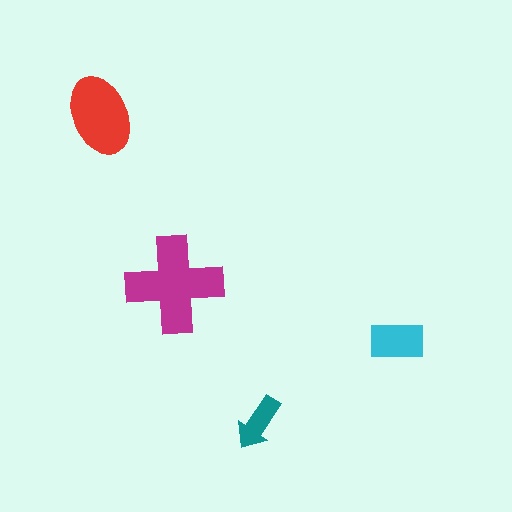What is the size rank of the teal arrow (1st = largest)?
4th.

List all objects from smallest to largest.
The teal arrow, the cyan rectangle, the red ellipse, the magenta cross.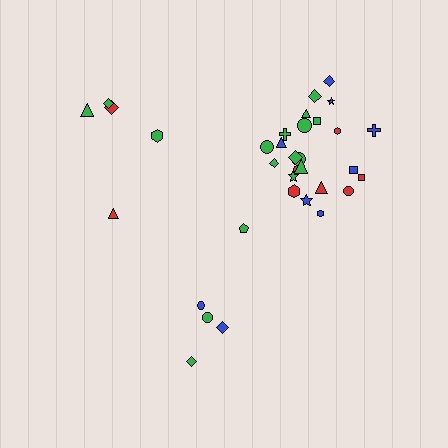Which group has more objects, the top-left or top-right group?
The top-right group.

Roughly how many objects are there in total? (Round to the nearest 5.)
Roughly 35 objects in total.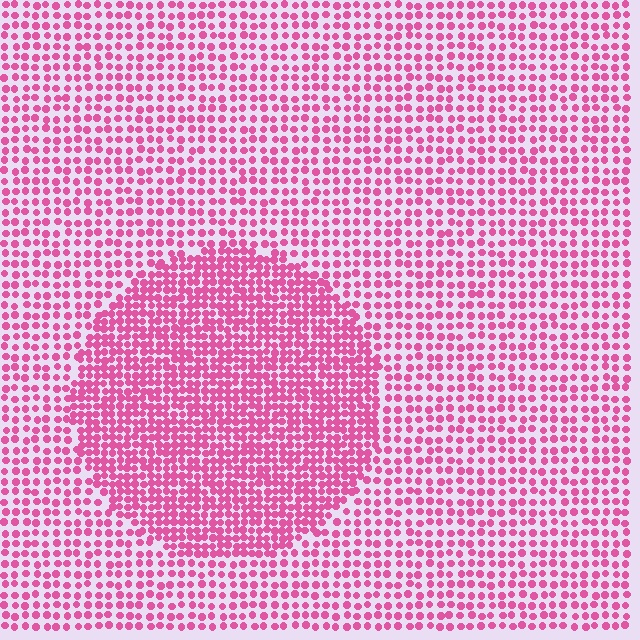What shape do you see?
I see a circle.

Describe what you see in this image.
The image contains small pink elements arranged at two different densities. A circle-shaped region is visible where the elements are more densely packed than the surrounding area.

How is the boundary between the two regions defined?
The boundary is defined by a change in element density (approximately 1.8x ratio). All elements are the same color, size, and shape.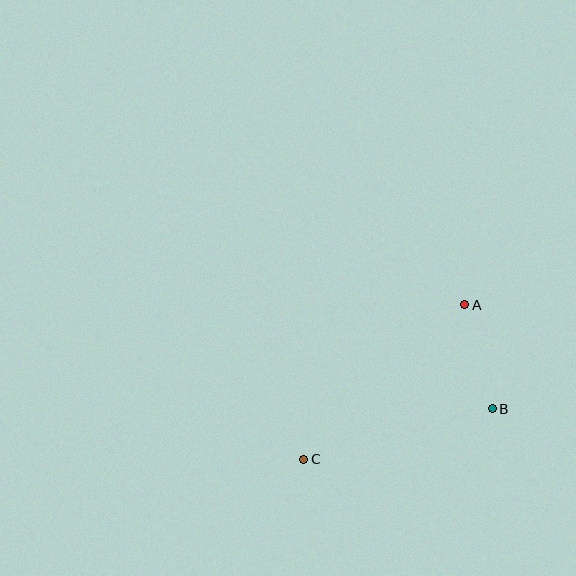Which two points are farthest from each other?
Points A and C are farthest from each other.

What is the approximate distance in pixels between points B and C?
The distance between B and C is approximately 195 pixels.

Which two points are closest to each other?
Points A and B are closest to each other.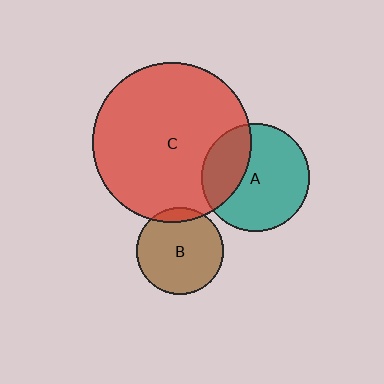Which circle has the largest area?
Circle C (red).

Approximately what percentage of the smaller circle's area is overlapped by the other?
Approximately 10%.